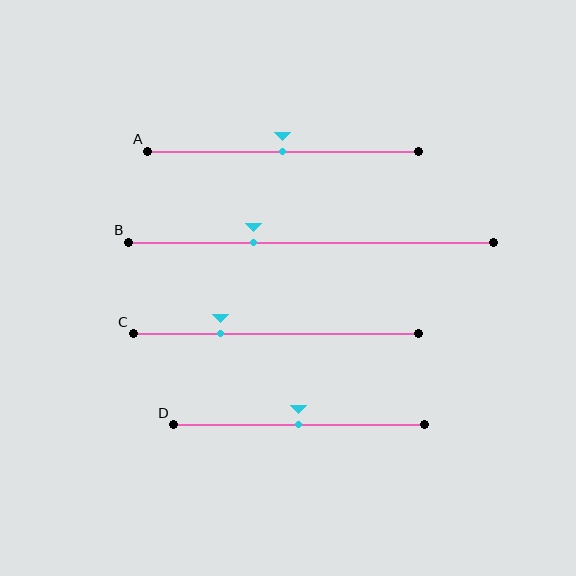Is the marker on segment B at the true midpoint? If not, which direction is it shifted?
No, the marker on segment B is shifted to the left by about 16% of the segment length.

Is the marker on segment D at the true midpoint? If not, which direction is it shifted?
Yes, the marker on segment D is at the true midpoint.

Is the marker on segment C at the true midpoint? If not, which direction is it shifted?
No, the marker on segment C is shifted to the left by about 19% of the segment length.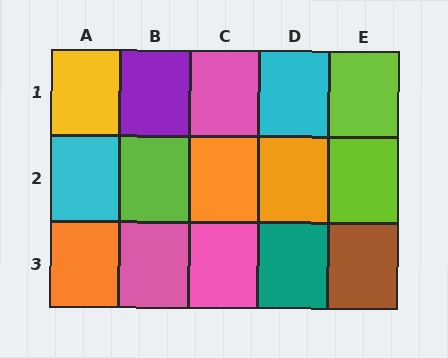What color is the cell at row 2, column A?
Cyan.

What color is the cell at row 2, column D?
Orange.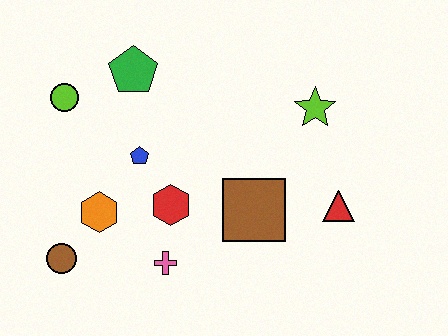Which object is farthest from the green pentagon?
The red triangle is farthest from the green pentagon.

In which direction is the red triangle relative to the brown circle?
The red triangle is to the right of the brown circle.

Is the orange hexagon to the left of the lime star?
Yes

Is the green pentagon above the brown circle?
Yes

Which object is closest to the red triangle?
The brown square is closest to the red triangle.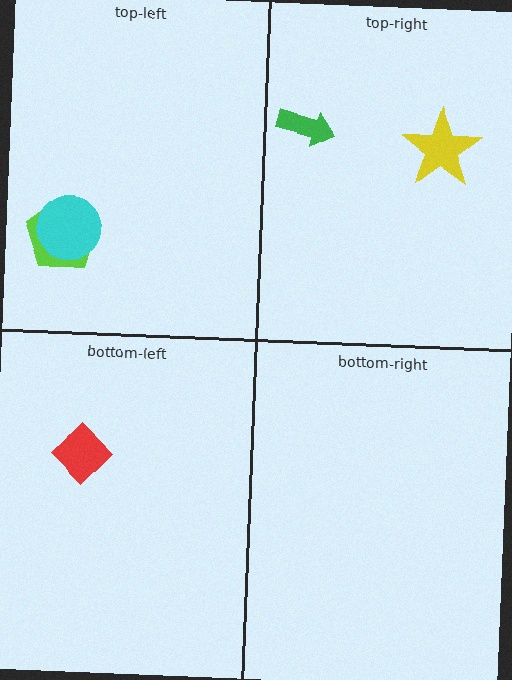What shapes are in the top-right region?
The yellow star, the green arrow.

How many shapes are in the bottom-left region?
1.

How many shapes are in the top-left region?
2.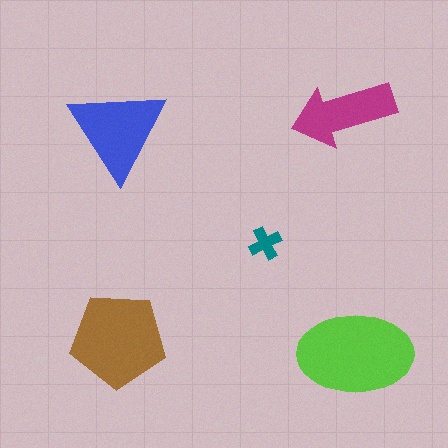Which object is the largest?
The lime ellipse.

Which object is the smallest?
The teal cross.